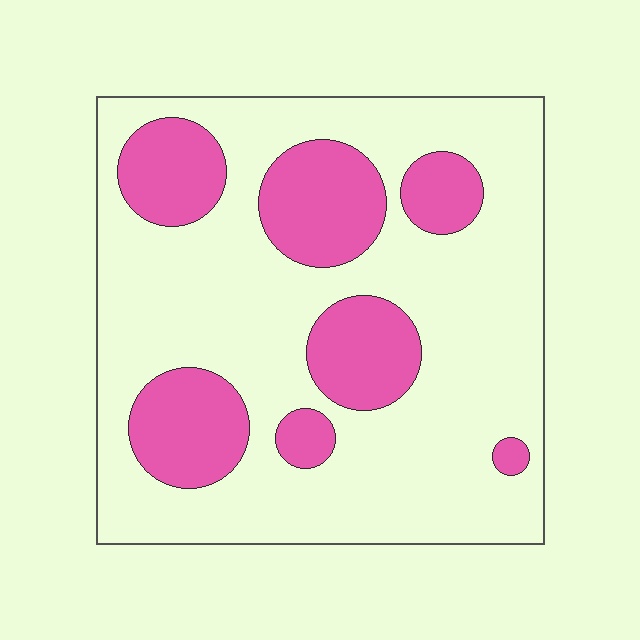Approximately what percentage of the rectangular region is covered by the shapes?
Approximately 25%.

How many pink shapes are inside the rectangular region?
7.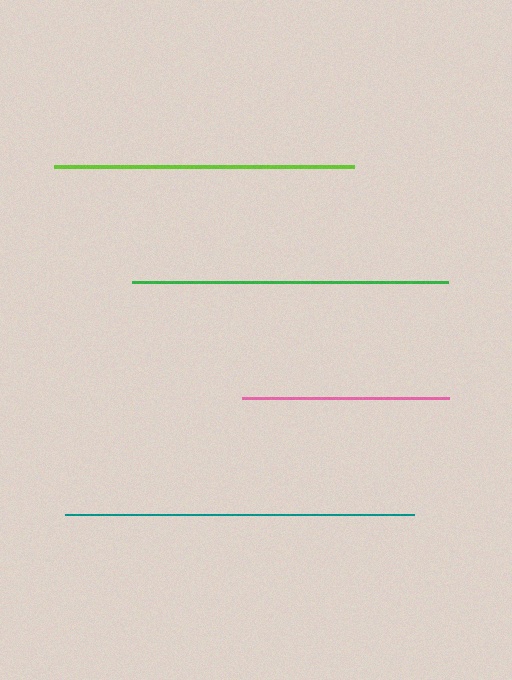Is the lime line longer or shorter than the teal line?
The teal line is longer than the lime line.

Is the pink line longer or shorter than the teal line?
The teal line is longer than the pink line.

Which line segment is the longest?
The teal line is the longest at approximately 350 pixels.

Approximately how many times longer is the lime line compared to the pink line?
The lime line is approximately 1.5 times the length of the pink line.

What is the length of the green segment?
The green segment is approximately 315 pixels long.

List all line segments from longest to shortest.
From longest to shortest: teal, green, lime, pink.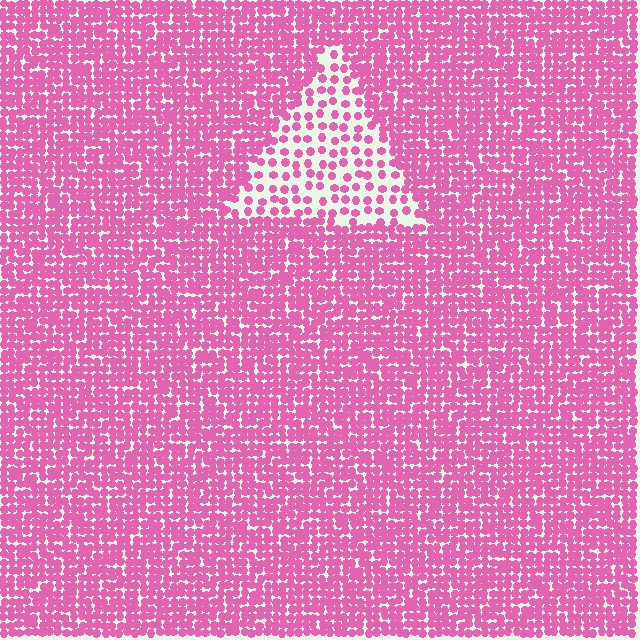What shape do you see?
I see a triangle.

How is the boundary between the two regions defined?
The boundary is defined by a change in element density (approximately 2.4x ratio). All elements are the same color, size, and shape.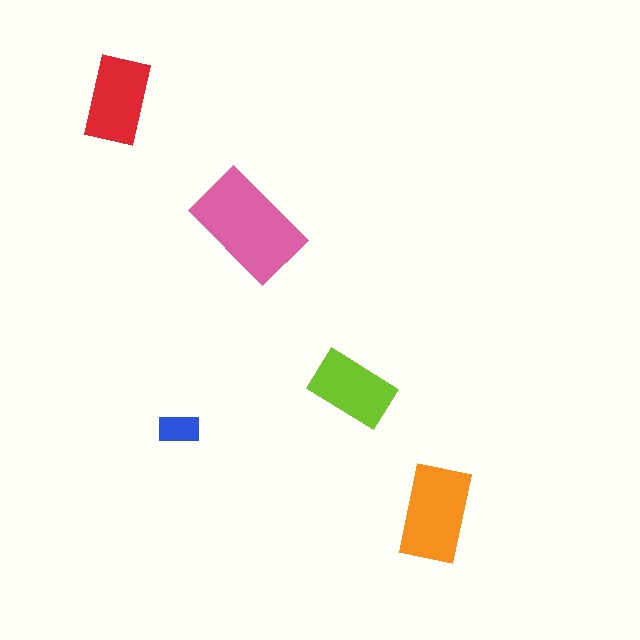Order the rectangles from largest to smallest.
the pink one, the orange one, the red one, the lime one, the blue one.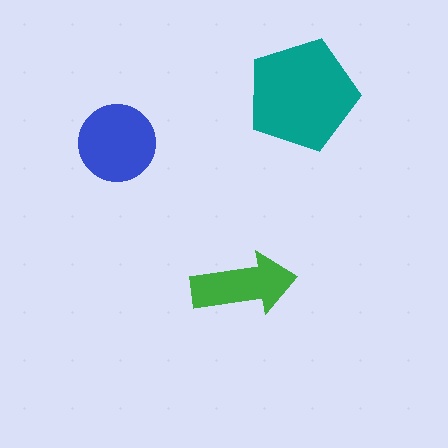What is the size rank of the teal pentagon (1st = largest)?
1st.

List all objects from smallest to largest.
The green arrow, the blue circle, the teal pentagon.